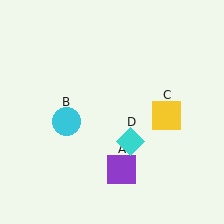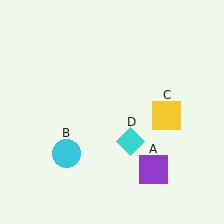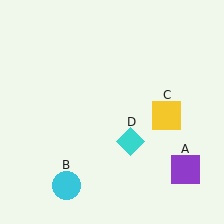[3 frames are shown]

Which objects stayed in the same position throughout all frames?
Yellow square (object C) and cyan diamond (object D) remained stationary.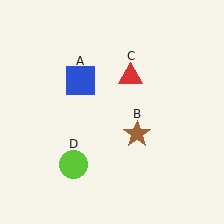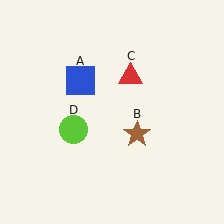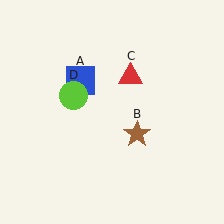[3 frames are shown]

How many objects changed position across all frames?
1 object changed position: lime circle (object D).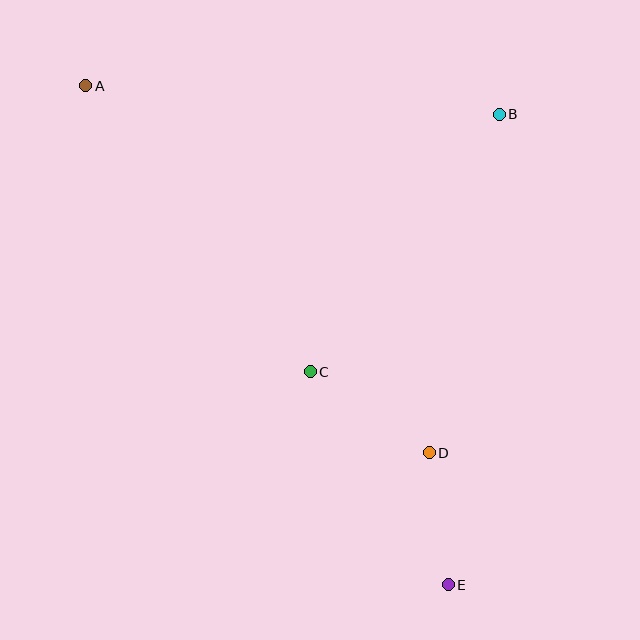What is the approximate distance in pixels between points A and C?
The distance between A and C is approximately 364 pixels.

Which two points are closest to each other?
Points D and E are closest to each other.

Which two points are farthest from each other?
Points A and E are farthest from each other.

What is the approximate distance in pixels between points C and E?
The distance between C and E is approximately 254 pixels.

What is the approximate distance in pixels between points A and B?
The distance between A and B is approximately 414 pixels.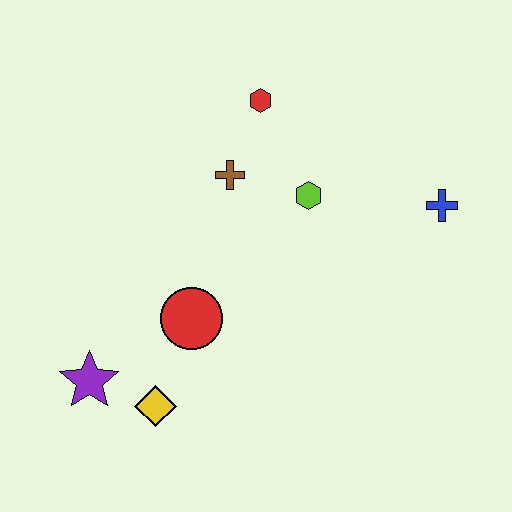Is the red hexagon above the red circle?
Yes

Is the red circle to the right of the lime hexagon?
No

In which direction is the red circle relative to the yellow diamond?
The red circle is above the yellow diamond.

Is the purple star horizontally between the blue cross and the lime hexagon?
No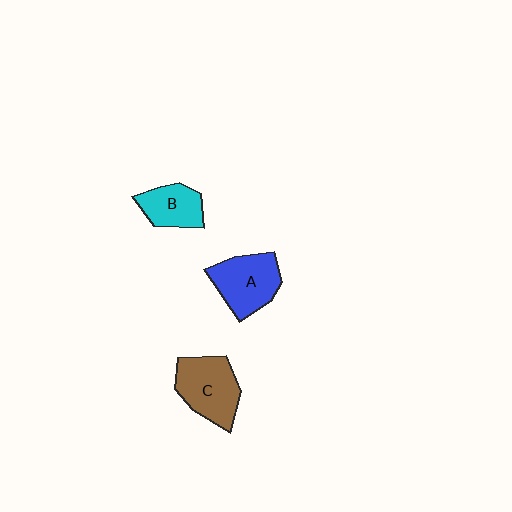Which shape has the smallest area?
Shape B (cyan).